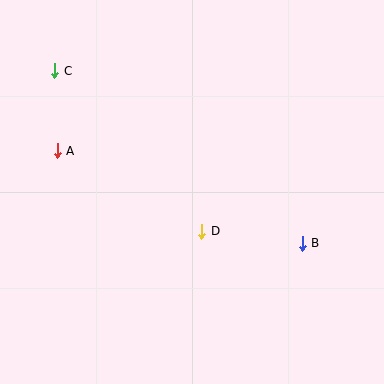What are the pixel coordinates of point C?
Point C is at (55, 71).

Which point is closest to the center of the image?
Point D at (202, 231) is closest to the center.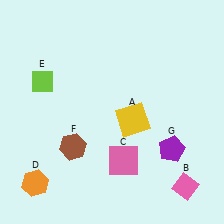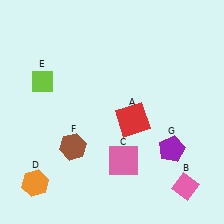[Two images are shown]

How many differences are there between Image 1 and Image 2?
There is 1 difference between the two images.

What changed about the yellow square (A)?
In Image 1, A is yellow. In Image 2, it changed to red.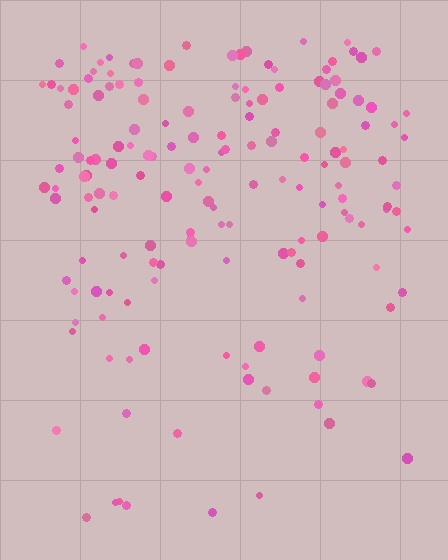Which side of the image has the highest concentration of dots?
The top.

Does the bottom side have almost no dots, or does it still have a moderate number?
Still a moderate number, just noticeably fewer than the top.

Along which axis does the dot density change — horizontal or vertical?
Vertical.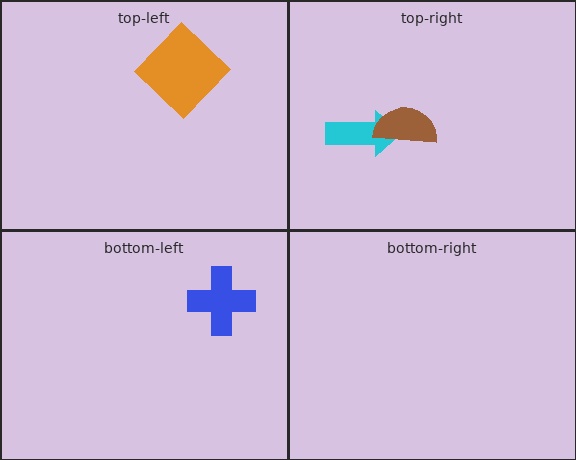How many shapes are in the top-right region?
2.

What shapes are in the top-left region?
The orange diamond.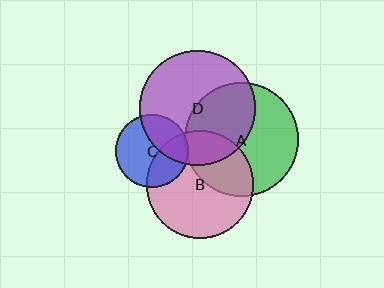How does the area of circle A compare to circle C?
Approximately 2.4 times.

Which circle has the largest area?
Circle D (purple).